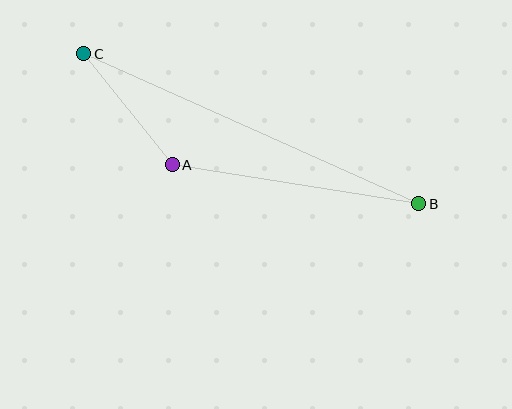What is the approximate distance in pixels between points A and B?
The distance between A and B is approximately 250 pixels.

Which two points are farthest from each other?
Points B and C are farthest from each other.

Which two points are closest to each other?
Points A and C are closest to each other.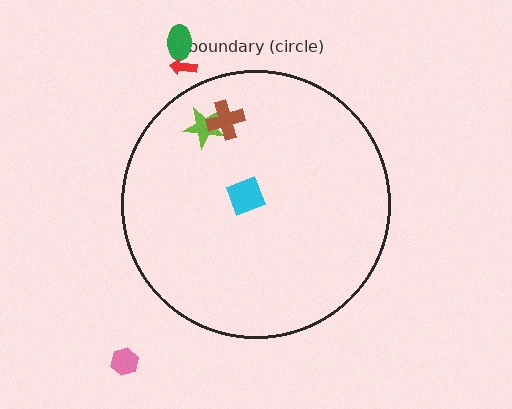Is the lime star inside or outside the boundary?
Inside.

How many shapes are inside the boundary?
3 inside, 3 outside.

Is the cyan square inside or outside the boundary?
Inside.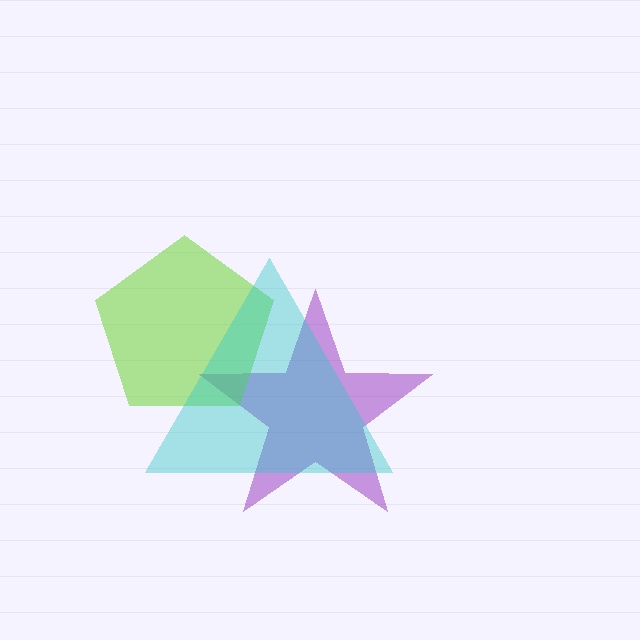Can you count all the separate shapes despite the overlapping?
Yes, there are 3 separate shapes.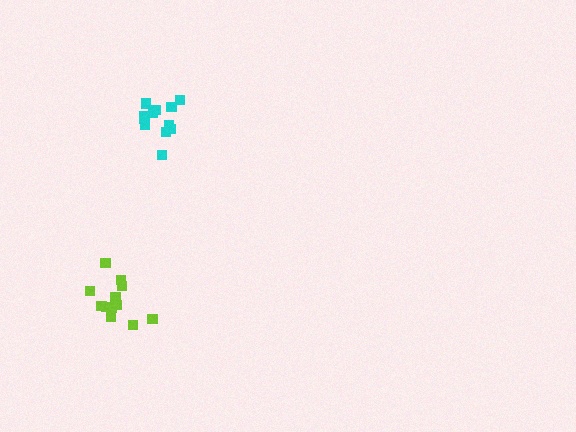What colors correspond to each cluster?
The clusters are colored: cyan, lime.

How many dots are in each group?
Group 1: 12 dots, Group 2: 12 dots (24 total).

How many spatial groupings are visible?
There are 2 spatial groupings.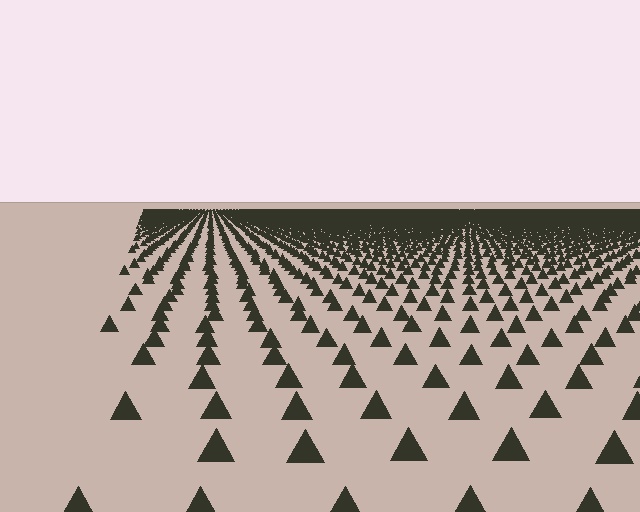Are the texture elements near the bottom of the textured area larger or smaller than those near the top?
Larger. Near the bottom, elements are closer to the viewer and appear at a bigger on-screen size.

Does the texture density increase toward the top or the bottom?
Density increases toward the top.